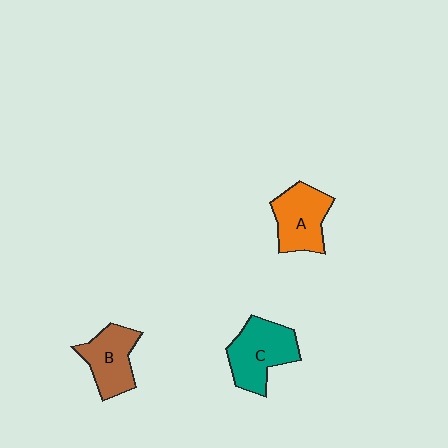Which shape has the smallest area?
Shape B (brown).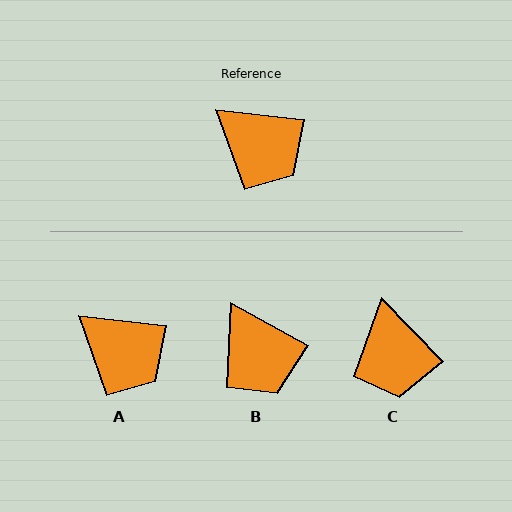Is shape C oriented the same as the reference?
No, it is off by about 39 degrees.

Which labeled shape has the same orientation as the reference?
A.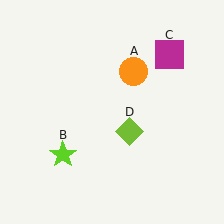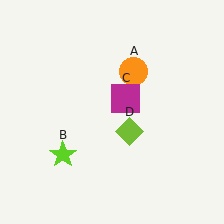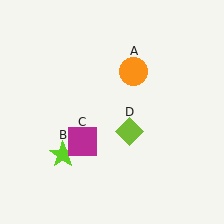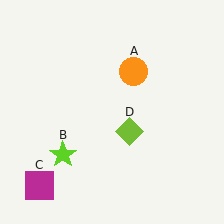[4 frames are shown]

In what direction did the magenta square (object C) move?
The magenta square (object C) moved down and to the left.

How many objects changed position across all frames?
1 object changed position: magenta square (object C).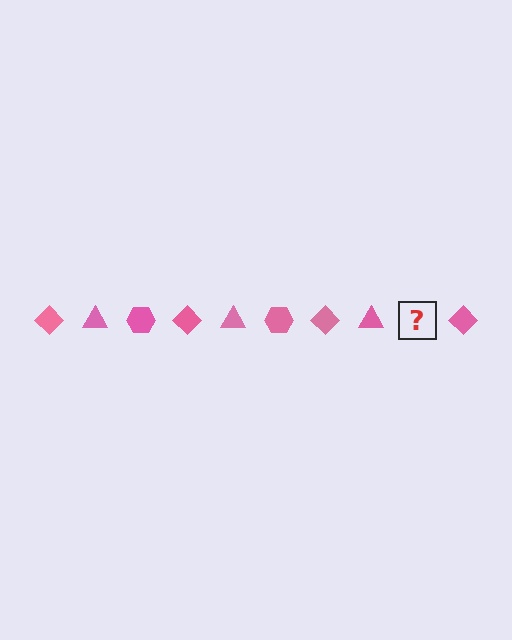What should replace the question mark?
The question mark should be replaced with a pink hexagon.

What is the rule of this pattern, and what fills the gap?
The rule is that the pattern cycles through diamond, triangle, hexagon shapes in pink. The gap should be filled with a pink hexagon.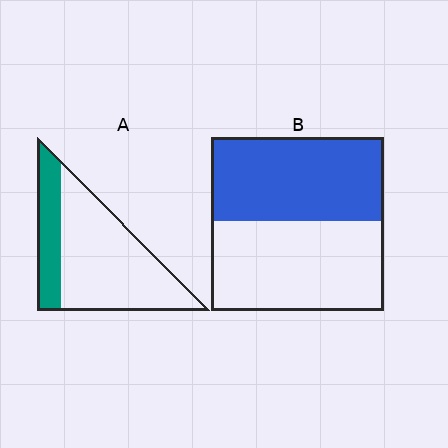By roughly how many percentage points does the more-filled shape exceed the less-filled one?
By roughly 25 percentage points (B over A).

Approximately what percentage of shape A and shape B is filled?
A is approximately 25% and B is approximately 50%.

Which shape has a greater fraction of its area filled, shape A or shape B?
Shape B.